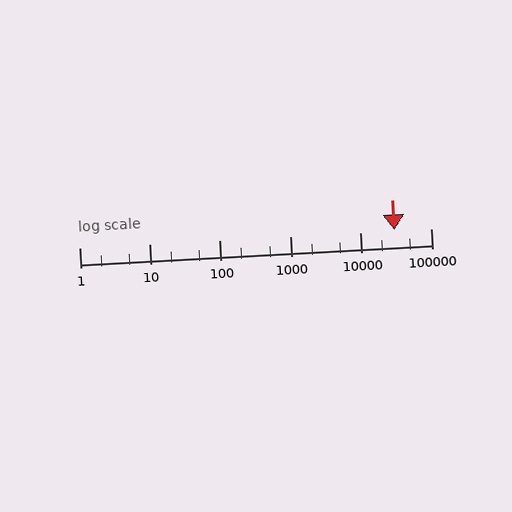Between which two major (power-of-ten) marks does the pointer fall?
The pointer is between 10000 and 100000.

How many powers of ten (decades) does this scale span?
The scale spans 5 decades, from 1 to 100000.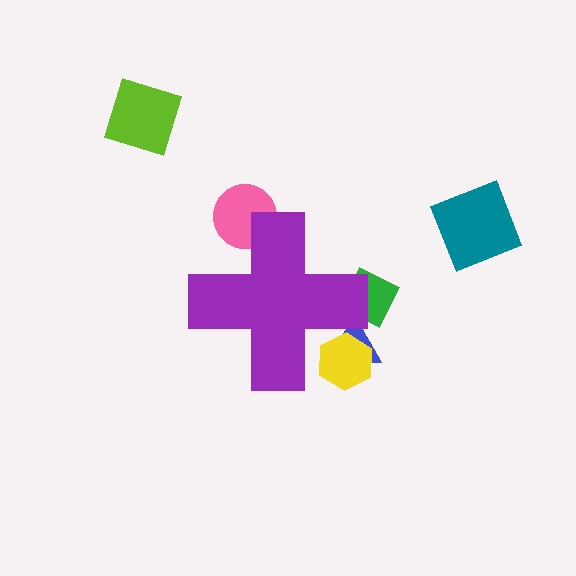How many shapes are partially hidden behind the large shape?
4 shapes are partially hidden.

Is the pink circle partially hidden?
Yes, the pink circle is partially hidden behind the purple cross.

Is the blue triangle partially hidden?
Yes, the blue triangle is partially hidden behind the purple cross.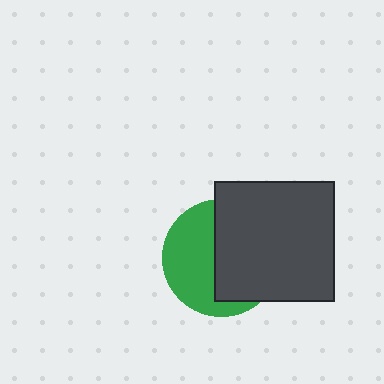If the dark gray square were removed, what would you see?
You would see the complete green circle.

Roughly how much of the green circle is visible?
About half of it is visible (roughly 46%).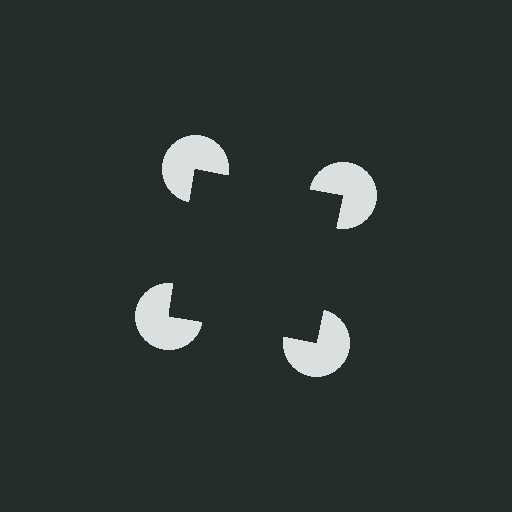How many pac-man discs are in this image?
There are 4 — one at each vertex of the illusory square.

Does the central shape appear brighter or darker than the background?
It typically appears slightly darker than the background, even though no actual brightness change is drawn.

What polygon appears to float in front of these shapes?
An illusory square — its edges are inferred from the aligned wedge cuts in the pac-man discs, not physically drawn.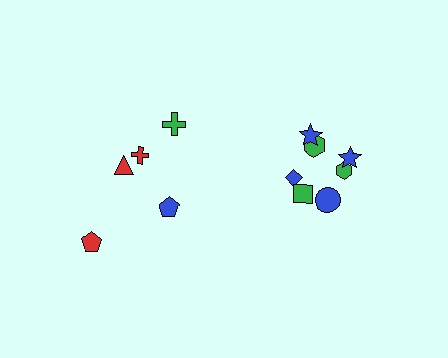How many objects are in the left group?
There are 5 objects.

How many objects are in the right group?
There are 8 objects.